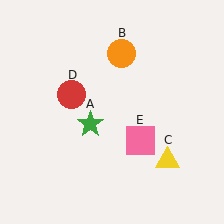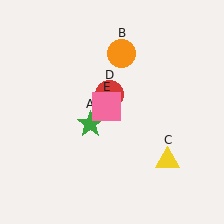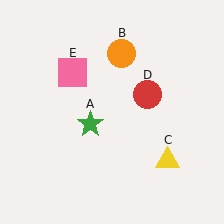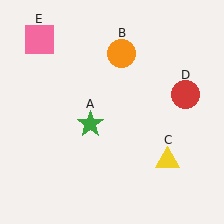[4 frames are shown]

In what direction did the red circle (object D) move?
The red circle (object D) moved right.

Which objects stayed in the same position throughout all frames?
Green star (object A) and orange circle (object B) and yellow triangle (object C) remained stationary.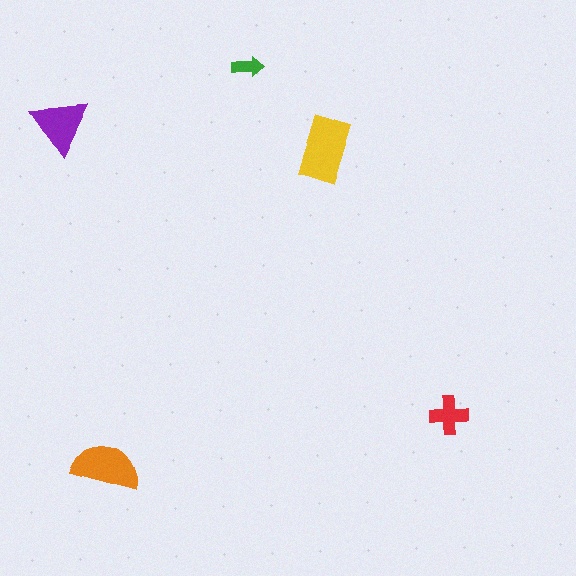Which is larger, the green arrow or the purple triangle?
The purple triangle.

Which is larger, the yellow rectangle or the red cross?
The yellow rectangle.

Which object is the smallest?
The green arrow.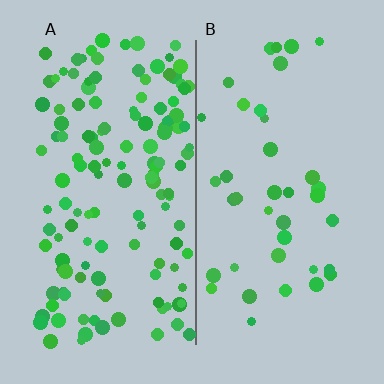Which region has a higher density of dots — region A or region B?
A (the left).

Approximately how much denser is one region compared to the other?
Approximately 3.5× — region A over region B.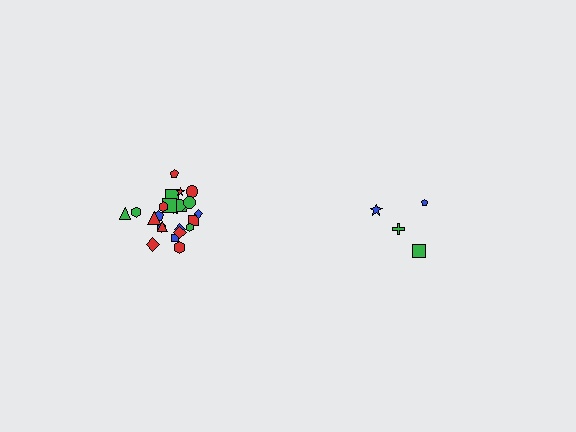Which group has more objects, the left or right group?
The left group.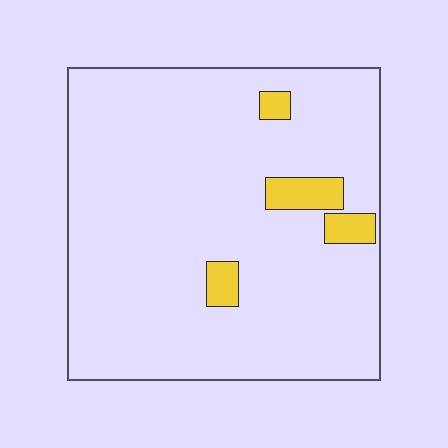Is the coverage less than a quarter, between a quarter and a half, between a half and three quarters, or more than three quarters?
Less than a quarter.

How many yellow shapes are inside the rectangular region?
4.